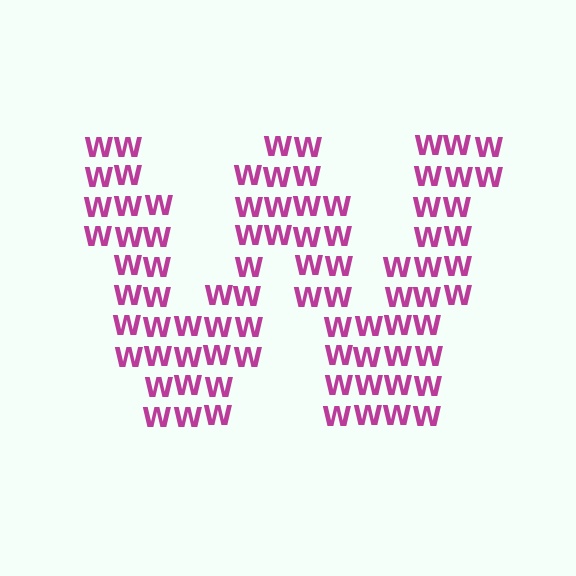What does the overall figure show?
The overall figure shows the letter W.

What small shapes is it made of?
It is made of small letter W's.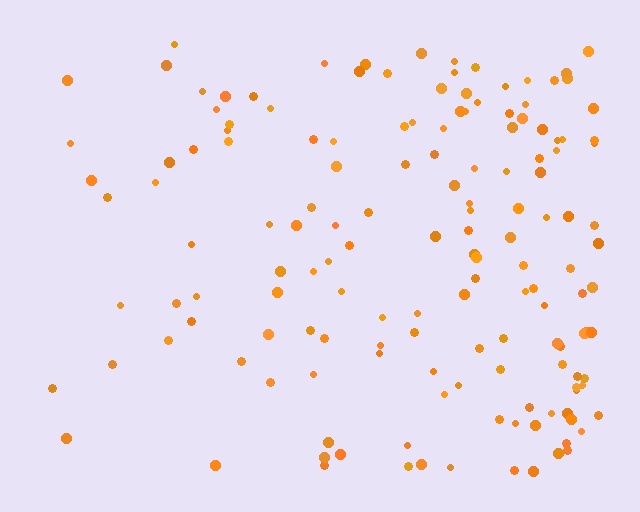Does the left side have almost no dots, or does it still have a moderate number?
Still a moderate number, just noticeably fewer than the right.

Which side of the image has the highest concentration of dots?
The right.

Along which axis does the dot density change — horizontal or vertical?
Horizontal.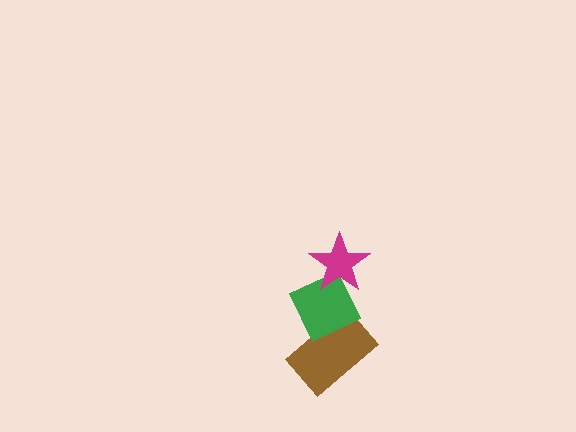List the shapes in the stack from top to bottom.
From top to bottom: the magenta star, the green diamond, the brown rectangle.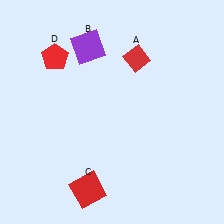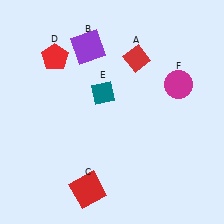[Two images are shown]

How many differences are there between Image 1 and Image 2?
There are 2 differences between the two images.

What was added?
A teal diamond (E), a magenta circle (F) were added in Image 2.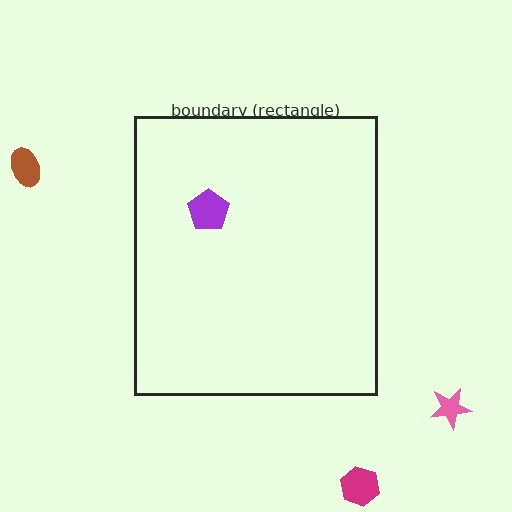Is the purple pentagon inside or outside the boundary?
Inside.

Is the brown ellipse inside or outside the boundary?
Outside.